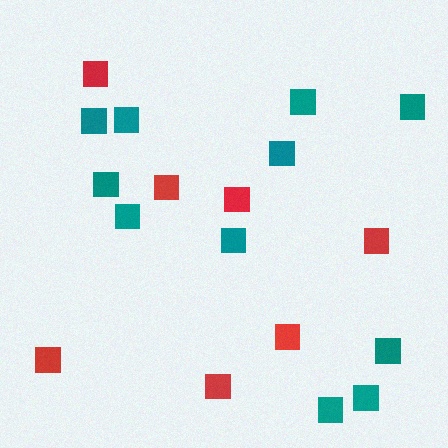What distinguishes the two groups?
There are 2 groups: one group of teal squares (11) and one group of red squares (7).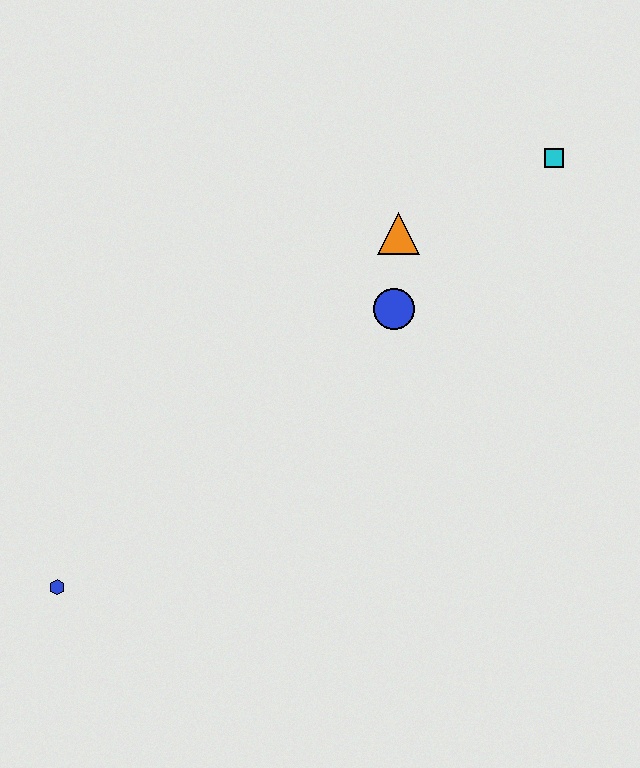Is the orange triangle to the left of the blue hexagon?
No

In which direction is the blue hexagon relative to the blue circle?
The blue hexagon is to the left of the blue circle.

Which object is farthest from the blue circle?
The blue hexagon is farthest from the blue circle.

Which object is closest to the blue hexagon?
The blue circle is closest to the blue hexagon.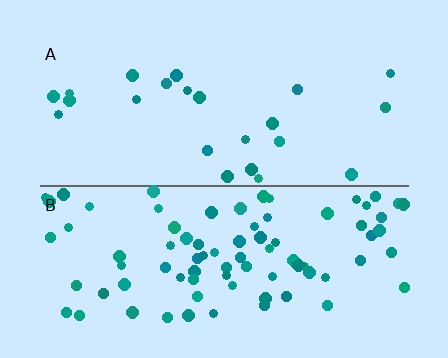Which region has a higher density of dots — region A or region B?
B (the bottom).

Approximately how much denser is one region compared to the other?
Approximately 3.6× — region B over region A.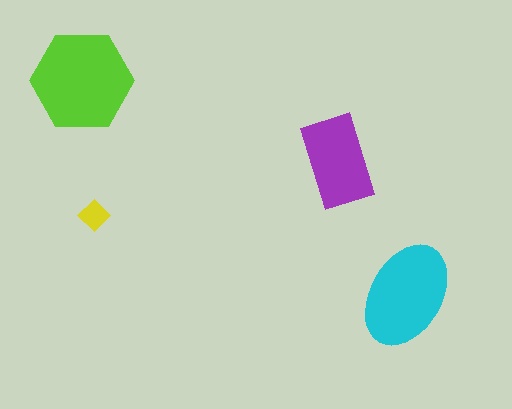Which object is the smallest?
The yellow diamond.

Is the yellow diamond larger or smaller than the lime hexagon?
Smaller.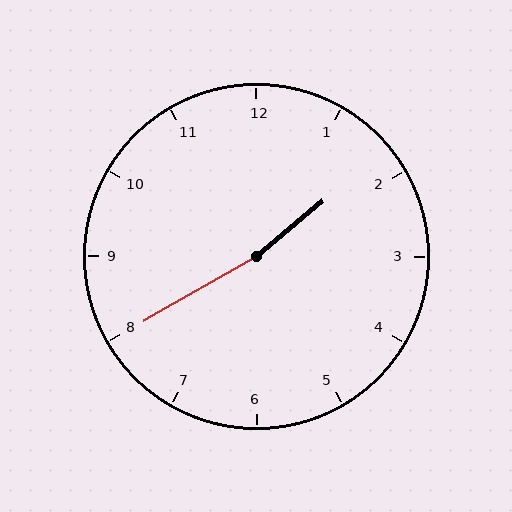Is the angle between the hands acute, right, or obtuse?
It is obtuse.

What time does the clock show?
1:40.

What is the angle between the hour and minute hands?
Approximately 170 degrees.